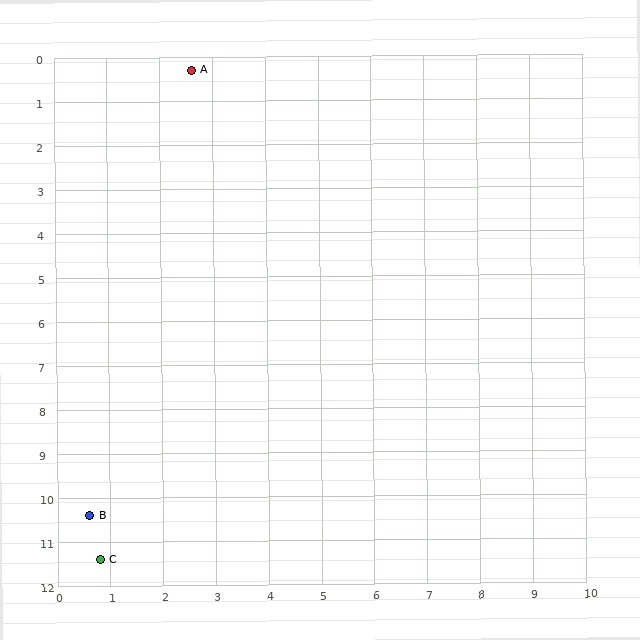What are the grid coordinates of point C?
Point C is at approximately (0.8, 11.4).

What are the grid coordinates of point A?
Point A is at approximately (2.6, 0.3).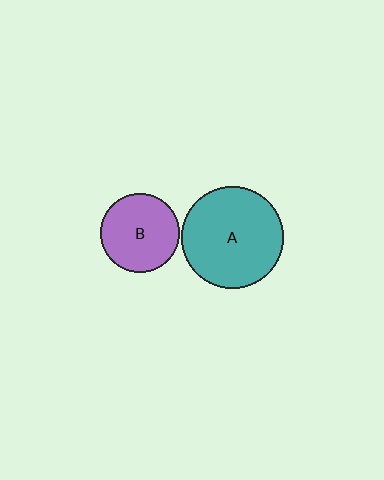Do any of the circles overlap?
No, none of the circles overlap.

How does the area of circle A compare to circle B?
Approximately 1.7 times.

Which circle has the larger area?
Circle A (teal).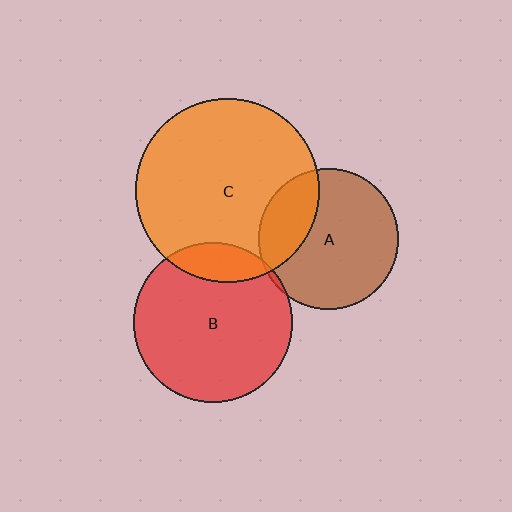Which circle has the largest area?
Circle C (orange).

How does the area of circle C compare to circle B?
Approximately 1.3 times.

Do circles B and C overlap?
Yes.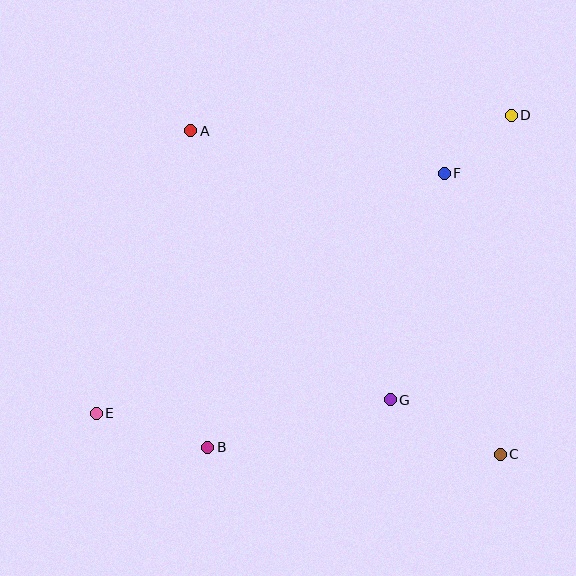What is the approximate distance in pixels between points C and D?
The distance between C and D is approximately 339 pixels.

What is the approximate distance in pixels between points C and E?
The distance between C and E is approximately 406 pixels.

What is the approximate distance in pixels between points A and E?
The distance between A and E is approximately 298 pixels.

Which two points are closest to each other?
Points D and F are closest to each other.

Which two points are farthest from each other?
Points D and E are farthest from each other.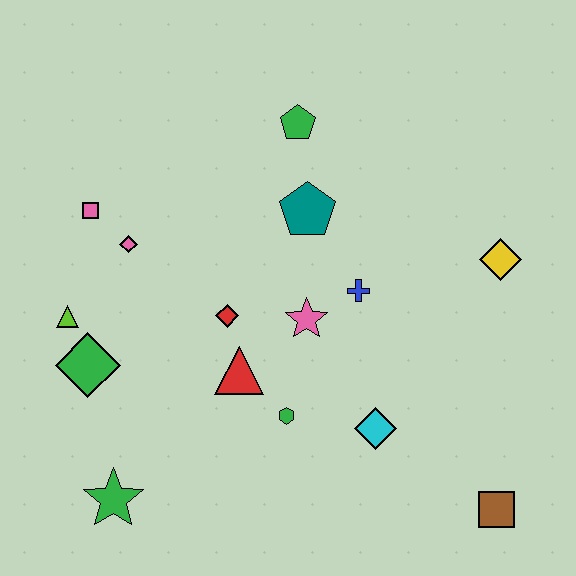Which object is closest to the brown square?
The cyan diamond is closest to the brown square.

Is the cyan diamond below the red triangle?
Yes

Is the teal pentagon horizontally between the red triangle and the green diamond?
No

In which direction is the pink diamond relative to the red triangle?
The pink diamond is above the red triangle.